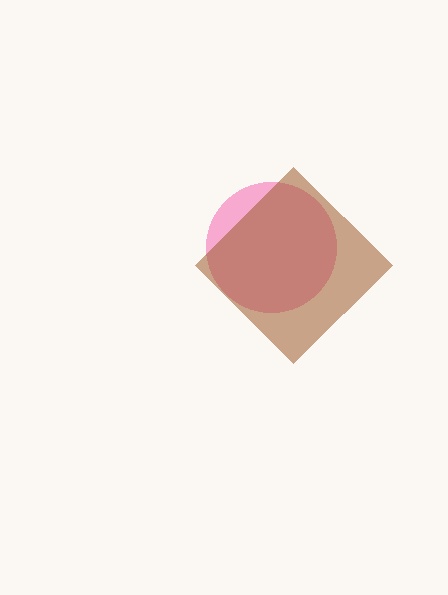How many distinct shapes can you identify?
There are 2 distinct shapes: a pink circle, a brown diamond.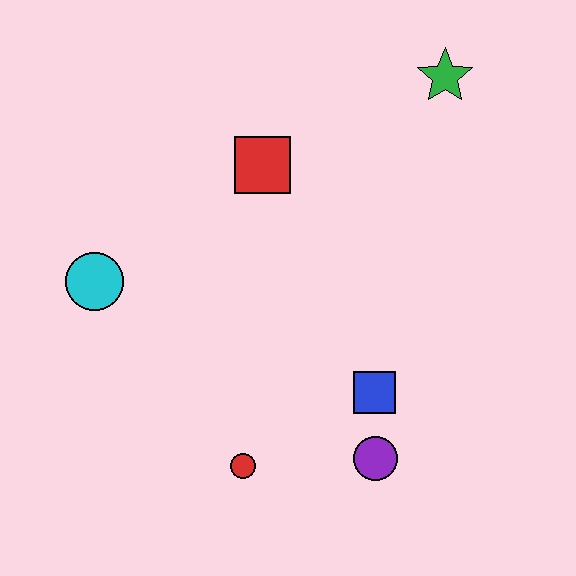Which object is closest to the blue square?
The purple circle is closest to the blue square.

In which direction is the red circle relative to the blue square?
The red circle is to the left of the blue square.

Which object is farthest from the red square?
The purple circle is farthest from the red square.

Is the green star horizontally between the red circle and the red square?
No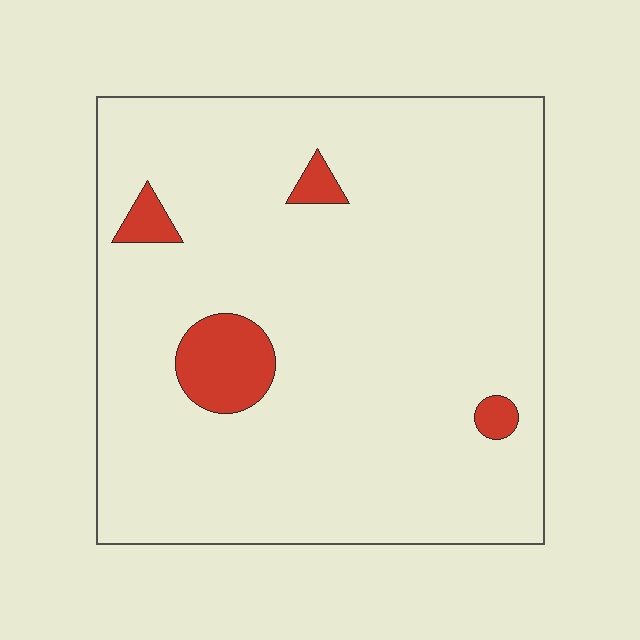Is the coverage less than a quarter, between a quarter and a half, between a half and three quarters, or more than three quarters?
Less than a quarter.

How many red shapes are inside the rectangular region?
4.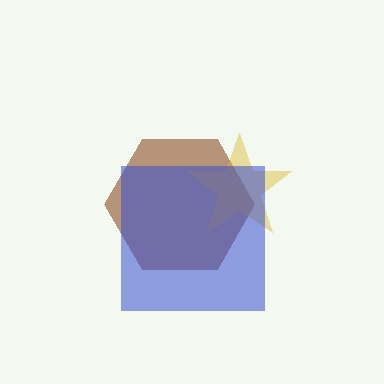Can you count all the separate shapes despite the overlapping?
Yes, there are 3 separate shapes.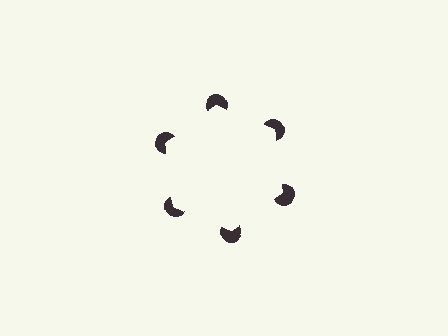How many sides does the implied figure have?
6 sides.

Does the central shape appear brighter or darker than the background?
It typically appears slightly brighter than the background, even though no actual brightness change is drawn.